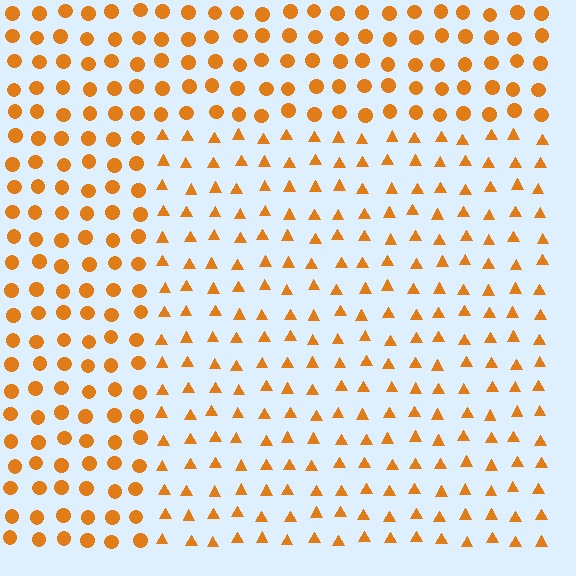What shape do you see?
I see a rectangle.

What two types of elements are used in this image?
The image uses triangles inside the rectangle region and circles outside it.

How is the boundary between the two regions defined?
The boundary is defined by a change in element shape: triangles inside vs. circles outside. All elements share the same color and spacing.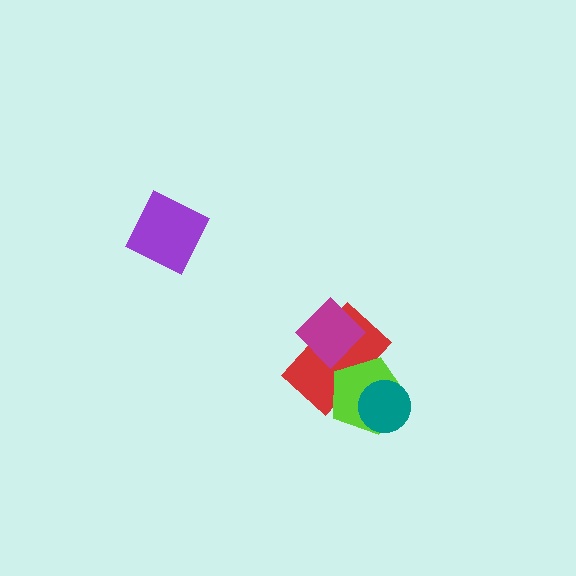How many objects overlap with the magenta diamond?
1 object overlaps with the magenta diamond.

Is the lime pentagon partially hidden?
Yes, it is partially covered by another shape.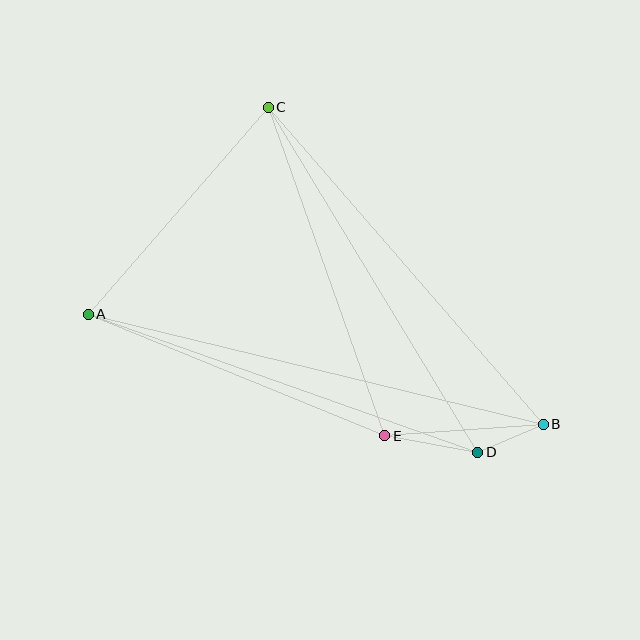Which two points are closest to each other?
Points B and D are closest to each other.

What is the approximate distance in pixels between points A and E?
The distance between A and E is approximately 320 pixels.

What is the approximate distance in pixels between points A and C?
The distance between A and C is approximately 274 pixels.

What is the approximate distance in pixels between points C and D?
The distance between C and D is approximately 404 pixels.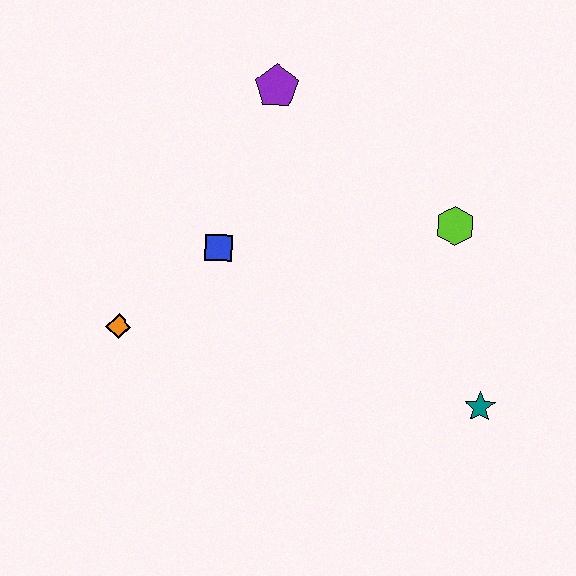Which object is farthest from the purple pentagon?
The teal star is farthest from the purple pentagon.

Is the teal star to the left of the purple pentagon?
No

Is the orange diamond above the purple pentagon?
No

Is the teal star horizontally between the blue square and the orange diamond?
No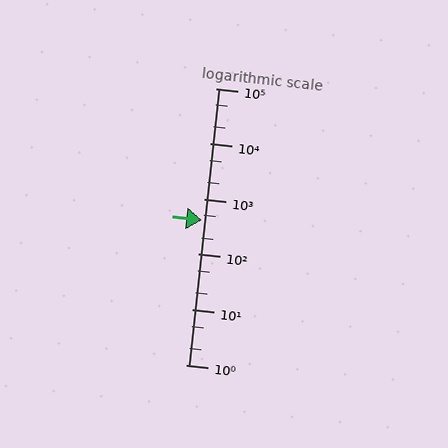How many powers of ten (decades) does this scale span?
The scale spans 5 decades, from 1 to 100000.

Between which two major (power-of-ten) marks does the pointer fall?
The pointer is between 100 and 1000.